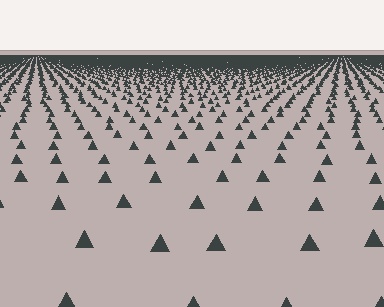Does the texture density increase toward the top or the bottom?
Density increases toward the top.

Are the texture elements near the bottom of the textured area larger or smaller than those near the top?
Larger. Near the bottom, elements are closer to the viewer and appear at a bigger on-screen size.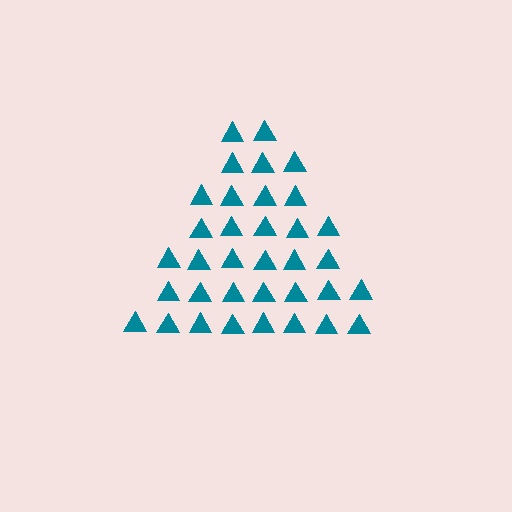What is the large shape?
The large shape is a triangle.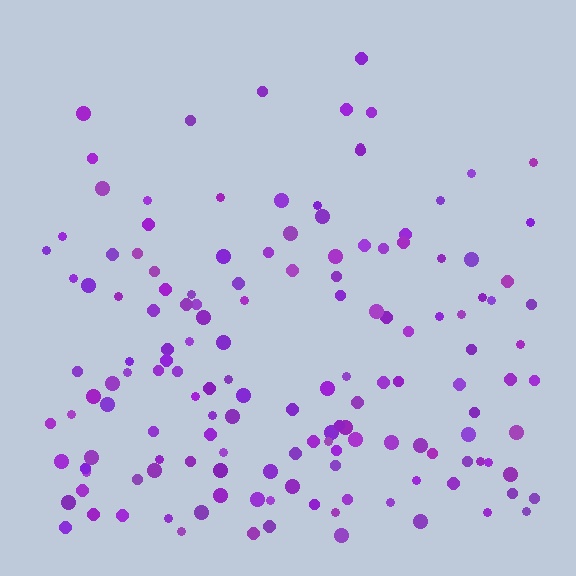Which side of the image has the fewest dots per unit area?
The top.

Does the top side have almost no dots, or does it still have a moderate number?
Still a moderate number, just noticeably fewer than the bottom.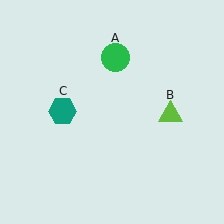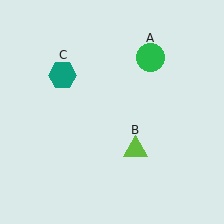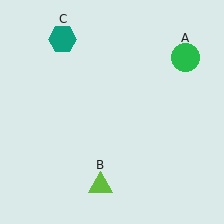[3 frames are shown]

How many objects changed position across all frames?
3 objects changed position: green circle (object A), lime triangle (object B), teal hexagon (object C).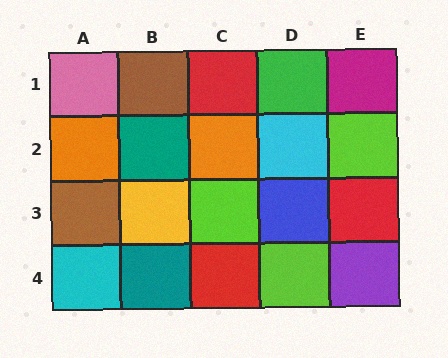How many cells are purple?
1 cell is purple.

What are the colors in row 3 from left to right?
Brown, yellow, lime, blue, red.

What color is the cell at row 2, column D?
Cyan.